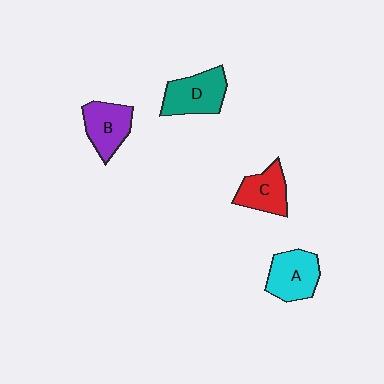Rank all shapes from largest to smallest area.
From largest to smallest: D (teal), A (cyan), B (purple), C (red).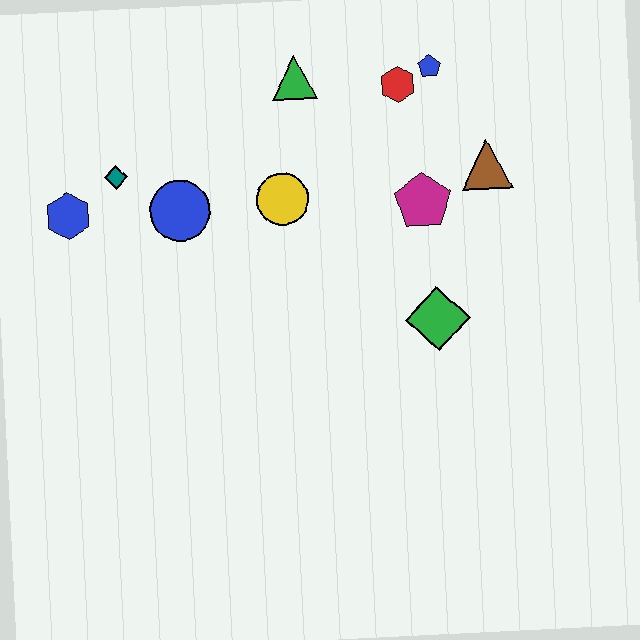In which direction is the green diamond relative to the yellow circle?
The green diamond is to the right of the yellow circle.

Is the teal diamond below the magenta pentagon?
No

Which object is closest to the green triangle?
The red hexagon is closest to the green triangle.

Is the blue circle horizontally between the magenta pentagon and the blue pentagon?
No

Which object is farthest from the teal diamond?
The brown triangle is farthest from the teal diamond.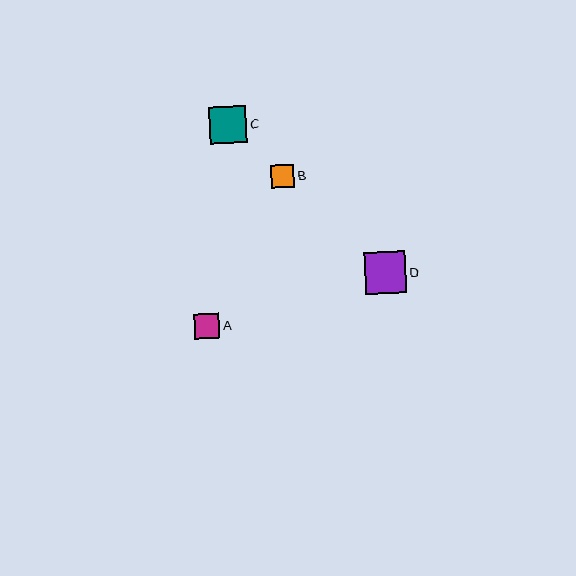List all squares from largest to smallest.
From largest to smallest: D, C, A, B.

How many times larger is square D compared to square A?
Square D is approximately 1.7 times the size of square A.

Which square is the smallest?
Square B is the smallest with a size of approximately 23 pixels.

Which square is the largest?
Square D is the largest with a size of approximately 42 pixels.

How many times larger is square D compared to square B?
Square D is approximately 1.8 times the size of square B.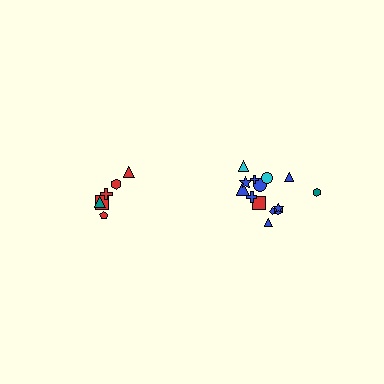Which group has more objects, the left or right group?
The right group.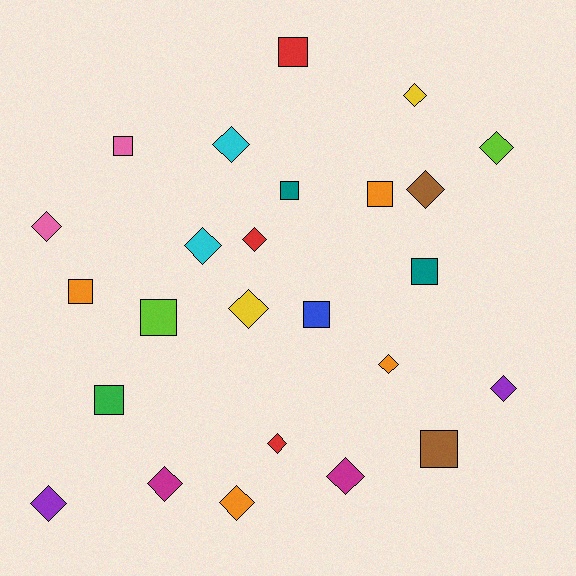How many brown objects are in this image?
There are 2 brown objects.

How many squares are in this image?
There are 10 squares.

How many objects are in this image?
There are 25 objects.